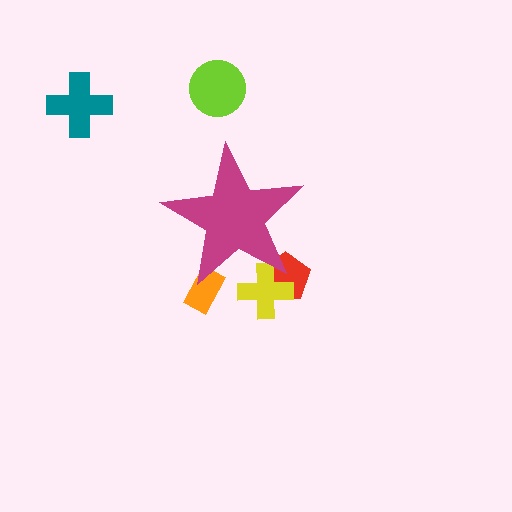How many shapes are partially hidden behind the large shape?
3 shapes are partially hidden.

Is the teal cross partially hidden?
No, the teal cross is fully visible.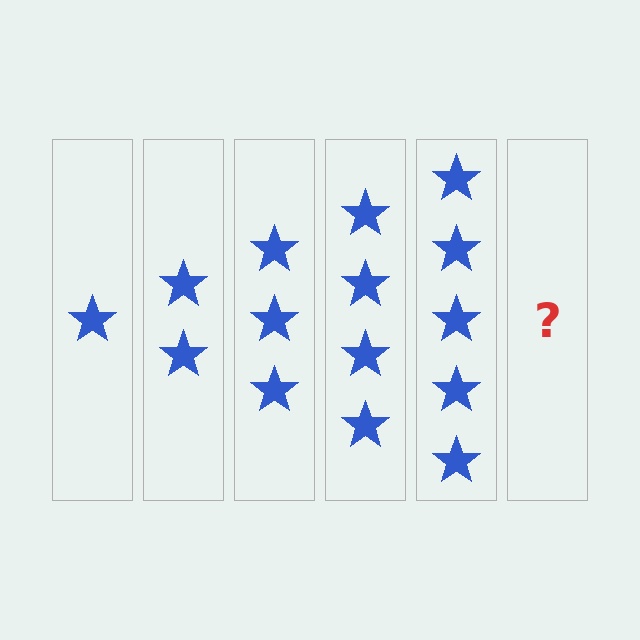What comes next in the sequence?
The next element should be 6 stars.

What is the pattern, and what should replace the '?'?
The pattern is that each step adds one more star. The '?' should be 6 stars.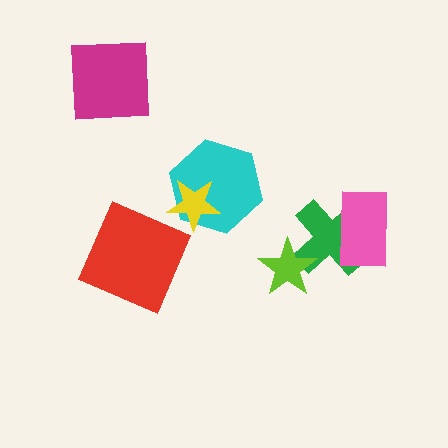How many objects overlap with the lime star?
1 object overlaps with the lime star.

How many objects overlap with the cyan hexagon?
1 object overlaps with the cyan hexagon.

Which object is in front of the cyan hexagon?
The yellow star is in front of the cyan hexagon.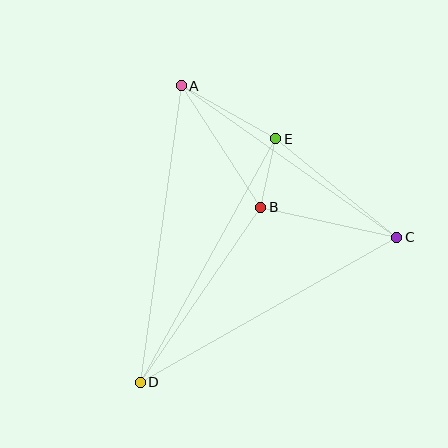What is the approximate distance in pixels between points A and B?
The distance between A and B is approximately 145 pixels.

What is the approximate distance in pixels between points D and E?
The distance between D and E is approximately 279 pixels.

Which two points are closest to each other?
Points B and E are closest to each other.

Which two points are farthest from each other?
Points A and D are farthest from each other.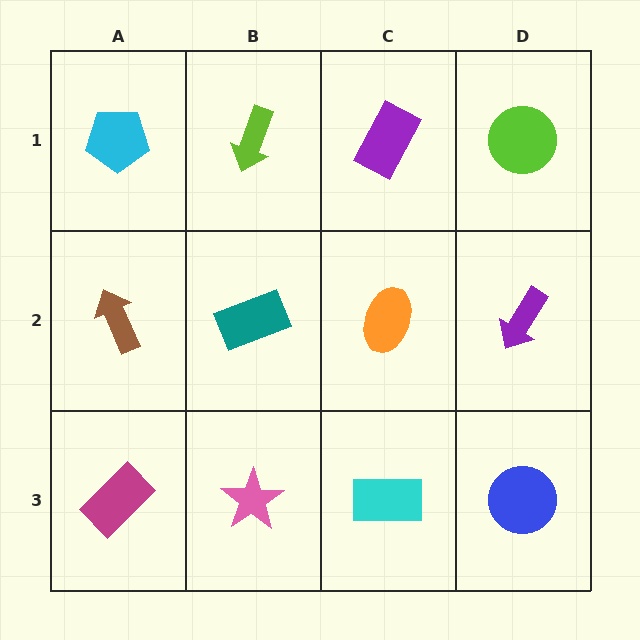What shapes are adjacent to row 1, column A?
A brown arrow (row 2, column A), a lime arrow (row 1, column B).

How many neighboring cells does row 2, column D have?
3.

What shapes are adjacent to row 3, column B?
A teal rectangle (row 2, column B), a magenta rectangle (row 3, column A), a cyan rectangle (row 3, column C).